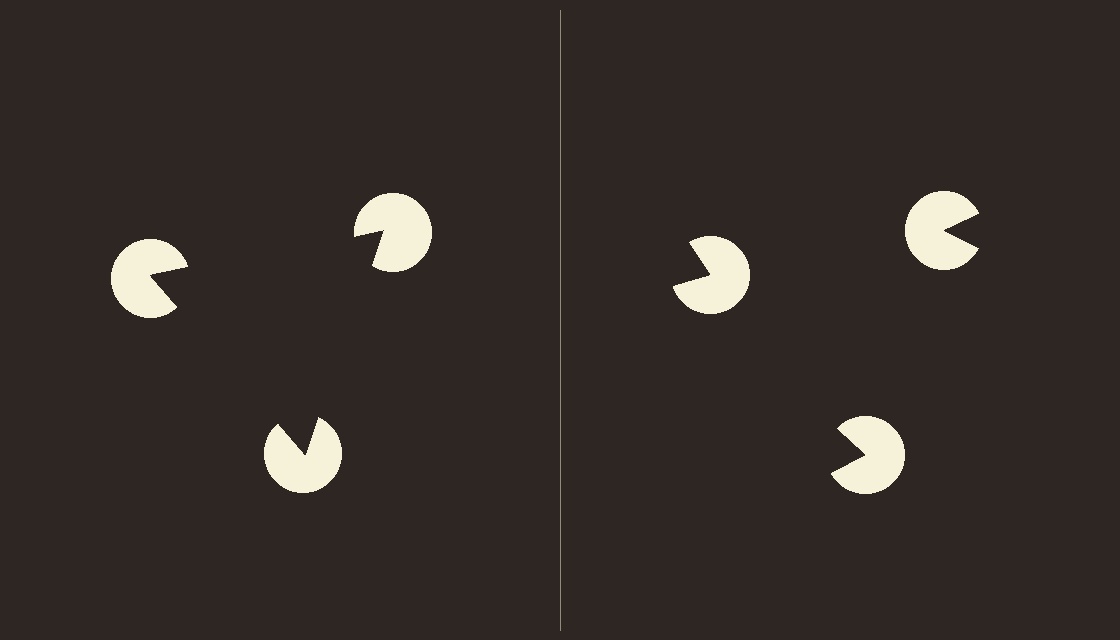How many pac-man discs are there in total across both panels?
6 — 3 on each side.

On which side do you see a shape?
An illusory triangle appears on the left side. On the right side the wedge cuts are rotated, so no coherent shape forms.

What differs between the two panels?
The pac-man discs are positioned identically on both sides; only the wedge orientations differ. On the left they align to a triangle; on the right they are misaligned.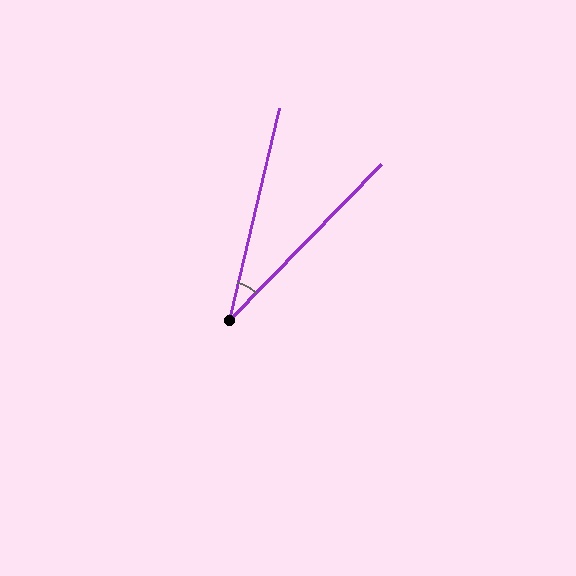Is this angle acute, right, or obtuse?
It is acute.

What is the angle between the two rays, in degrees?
Approximately 31 degrees.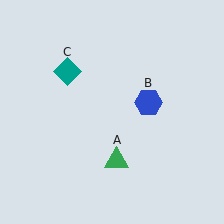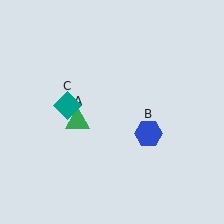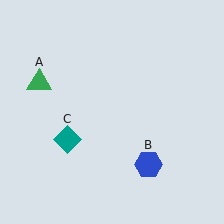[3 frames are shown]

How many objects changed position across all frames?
3 objects changed position: green triangle (object A), blue hexagon (object B), teal diamond (object C).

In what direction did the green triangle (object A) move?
The green triangle (object A) moved up and to the left.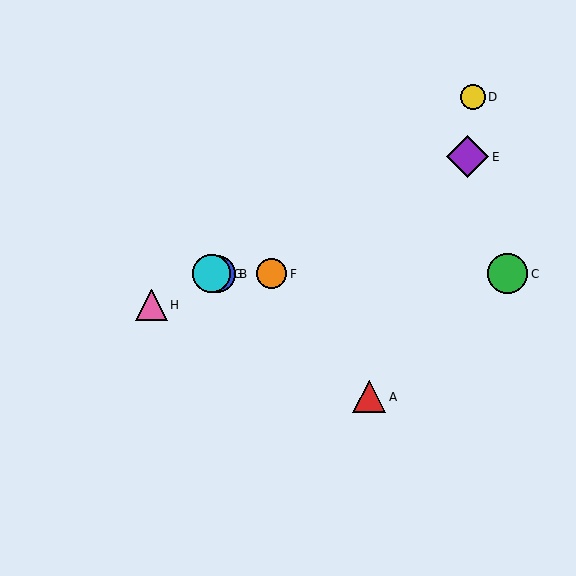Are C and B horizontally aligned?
Yes, both are at y≈274.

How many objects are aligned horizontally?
4 objects (B, C, F, G) are aligned horizontally.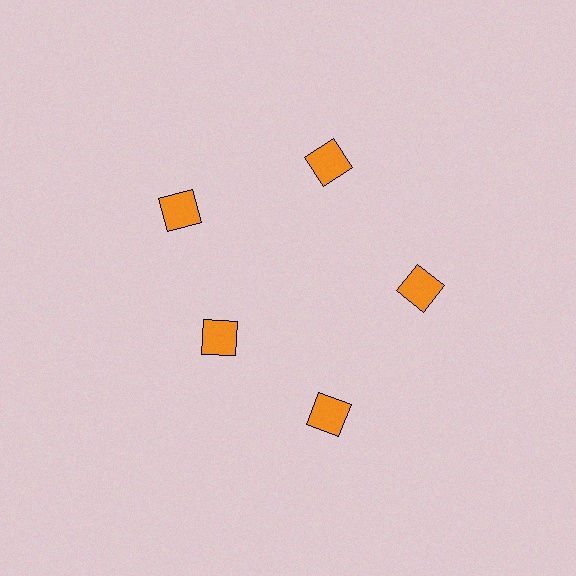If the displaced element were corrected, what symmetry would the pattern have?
It would have 5-fold rotational symmetry — the pattern would map onto itself every 72 degrees.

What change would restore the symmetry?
The symmetry would be restored by moving it outward, back onto the ring so that all 5 squares sit at equal angles and equal distance from the center.